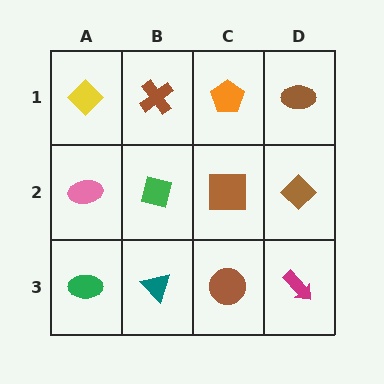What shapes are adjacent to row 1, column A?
A pink ellipse (row 2, column A), a brown cross (row 1, column B).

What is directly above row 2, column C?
An orange pentagon.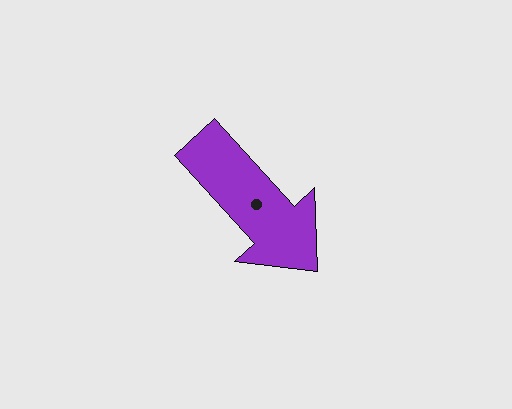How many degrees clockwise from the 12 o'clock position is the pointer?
Approximately 137 degrees.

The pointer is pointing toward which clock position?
Roughly 5 o'clock.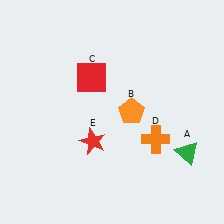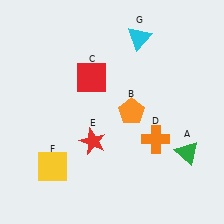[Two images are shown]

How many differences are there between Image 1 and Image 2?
There are 2 differences between the two images.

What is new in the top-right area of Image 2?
A cyan triangle (G) was added in the top-right area of Image 2.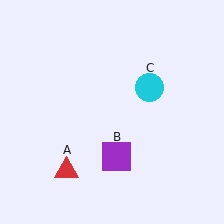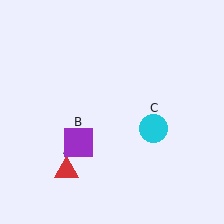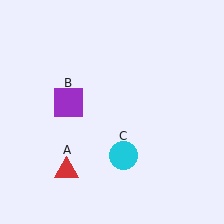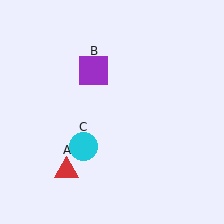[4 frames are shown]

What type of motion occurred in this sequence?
The purple square (object B), cyan circle (object C) rotated clockwise around the center of the scene.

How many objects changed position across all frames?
2 objects changed position: purple square (object B), cyan circle (object C).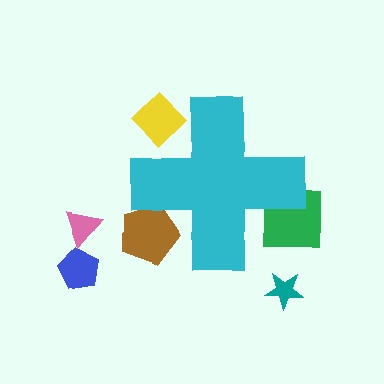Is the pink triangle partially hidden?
No, the pink triangle is fully visible.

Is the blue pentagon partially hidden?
No, the blue pentagon is fully visible.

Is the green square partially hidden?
Yes, the green square is partially hidden behind the cyan cross.